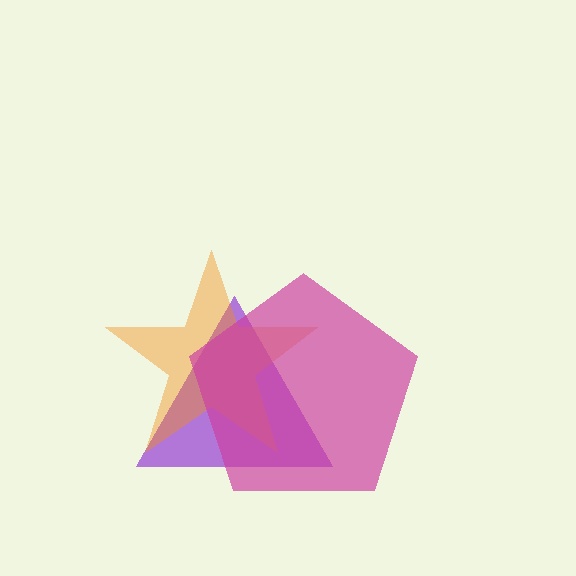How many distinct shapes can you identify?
There are 3 distinct shapes: a purple triangle, an orange star, a magenta pentagon.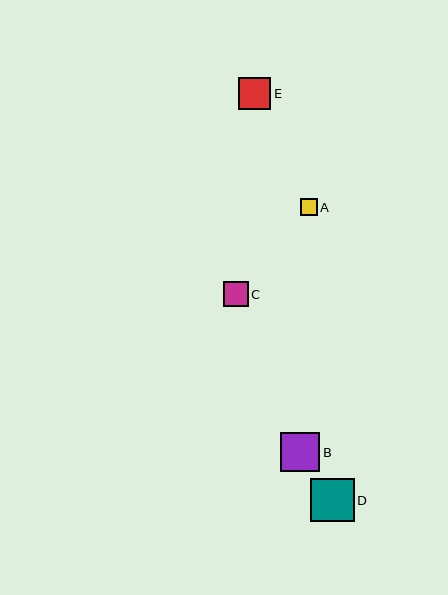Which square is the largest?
Square D is the largest with a size of approximately 44 pixels.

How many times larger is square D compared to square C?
Square D is approximately 1.7 times the size of square C.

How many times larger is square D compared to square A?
Square D is approximately 2.5 times the size of square A.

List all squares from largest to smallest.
From largest to smallest: D, B, E, C, A.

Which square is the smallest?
Square A is the smallest with a size of approximately 17 pixels.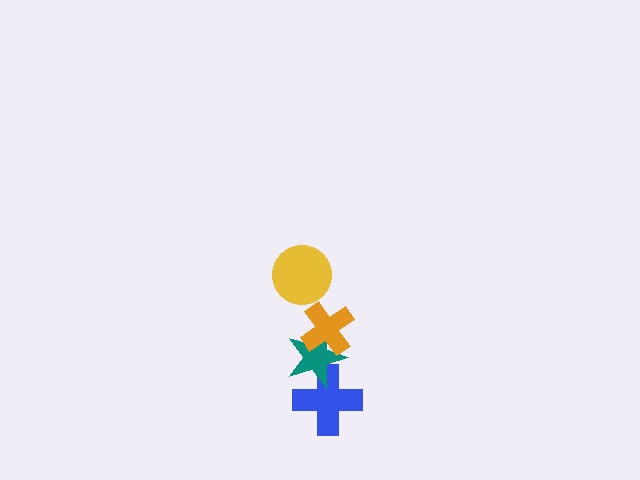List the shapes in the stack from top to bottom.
From top to bottom: the yellow circle, the orange cross, the teal star, the blue cross.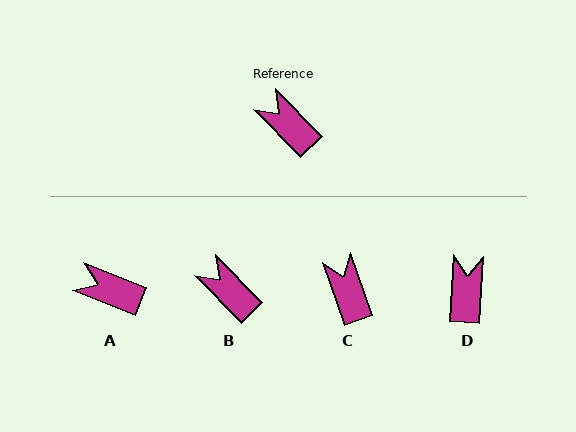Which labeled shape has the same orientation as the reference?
B.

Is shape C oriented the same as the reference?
No, it is off by about 26 degrees.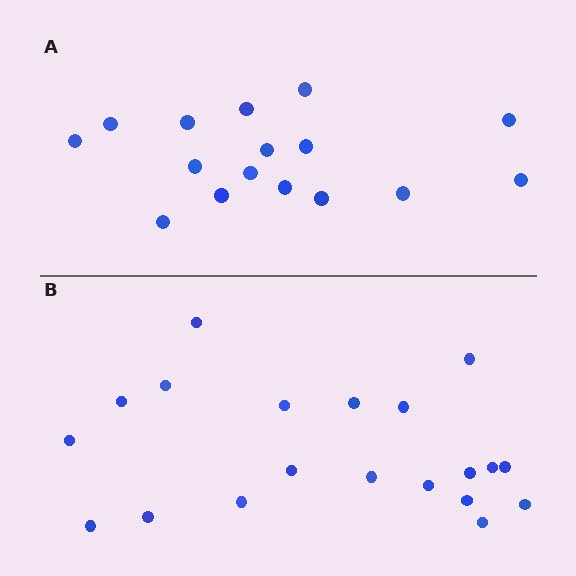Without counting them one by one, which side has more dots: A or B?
Region B (the bottom region) has more dots.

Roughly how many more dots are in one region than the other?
Region B has about 4 more dots than region A.